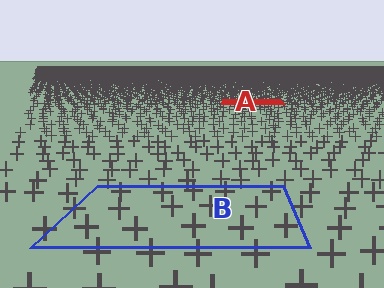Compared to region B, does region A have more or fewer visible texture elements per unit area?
Region A has more texture elements per unit area — they are packed more densely because it is farther away.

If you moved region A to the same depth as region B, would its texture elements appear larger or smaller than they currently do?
They would appear larger. At a closer depth, the same texture elements are projected at a bigger on-screen size.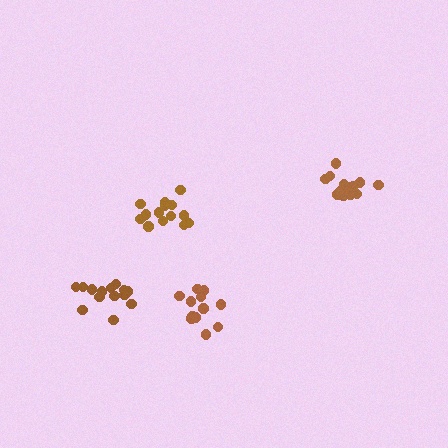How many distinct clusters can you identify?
There are 4 distinct clusters.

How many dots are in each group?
Group 1: 14 dots, Group 2: 15 dots, Group 3: 15 dots, Group 4: 12 dots (56 total).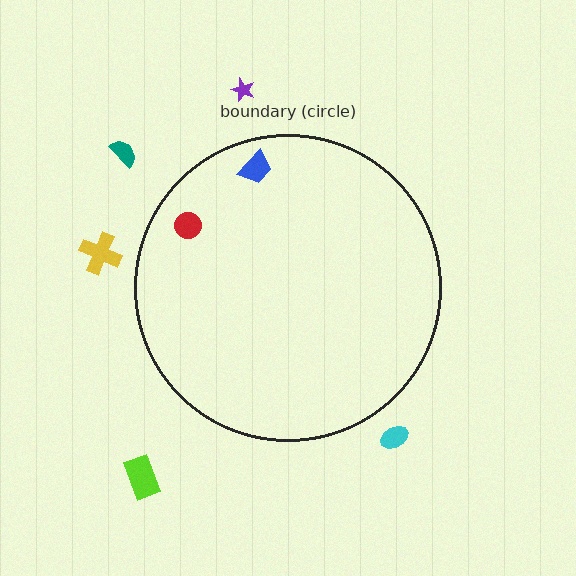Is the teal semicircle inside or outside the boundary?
Outside.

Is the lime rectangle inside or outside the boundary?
Outside.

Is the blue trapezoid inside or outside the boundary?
Inside.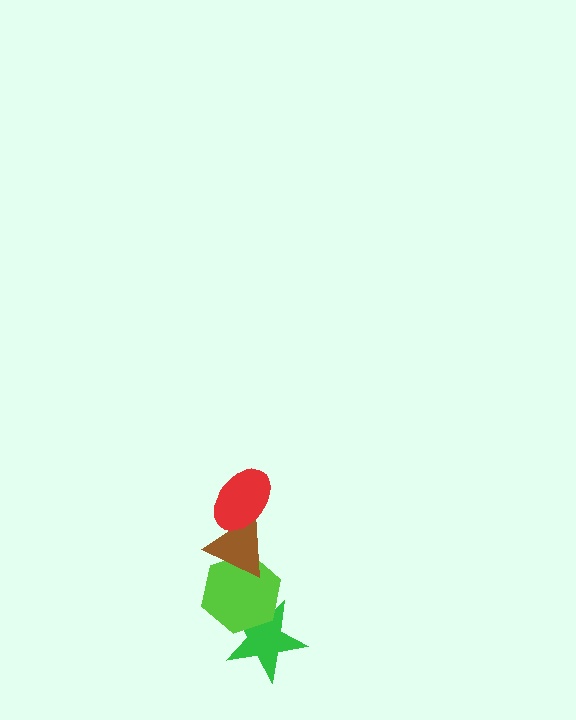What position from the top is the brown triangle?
The brown triangle is 2nd from the top.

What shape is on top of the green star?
The lime hexagon is on top of the green star.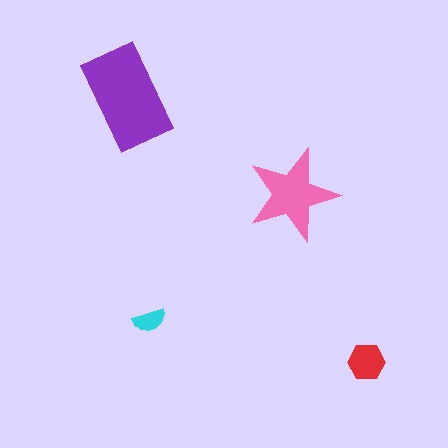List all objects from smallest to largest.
The cyan semicircle, the red hexagon, the pink star, the purple rectangle.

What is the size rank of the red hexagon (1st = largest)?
3rd.